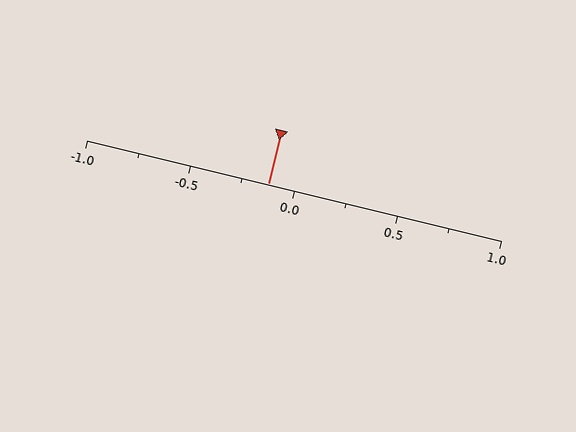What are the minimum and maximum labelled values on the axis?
The axis runs from -1.0 to 1.0.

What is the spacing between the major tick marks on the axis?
The major ticks are spaced 0.5 apart.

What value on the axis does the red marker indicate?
The marker indicates approximately -0.12.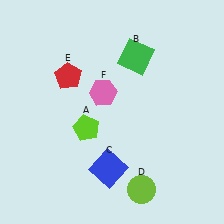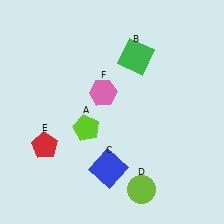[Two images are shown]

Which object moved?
The red pentagon (E) moved down.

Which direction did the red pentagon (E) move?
The red pentagon (E) moved down.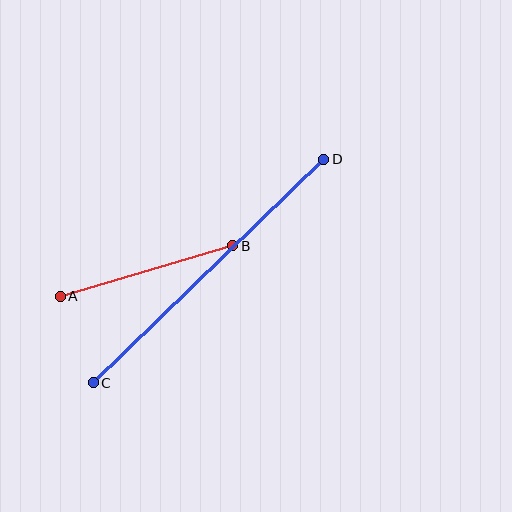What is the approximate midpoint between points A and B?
The midpoint is at approximately (147, 271) pixels.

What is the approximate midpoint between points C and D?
The midpoint is at approximately (209, 271) pixels.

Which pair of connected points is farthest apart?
Points C and D are farthest apart.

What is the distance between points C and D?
The distance is approximately 321 pixels.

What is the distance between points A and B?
The distance is approximately 180 pixels.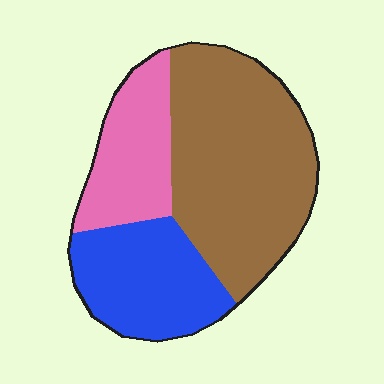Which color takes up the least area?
Pink, at roughly 20%.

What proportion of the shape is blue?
Blue takes up between a sixth and a third of the shape.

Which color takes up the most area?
Brown, at roughly 50%.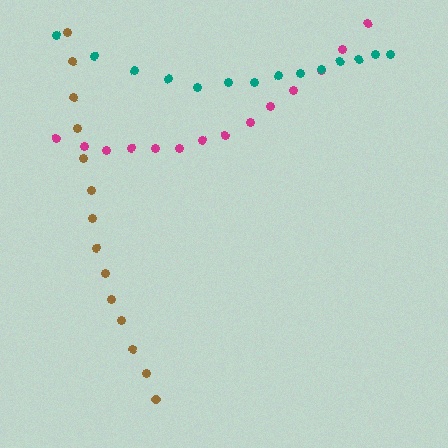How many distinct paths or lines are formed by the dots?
There are 3 distinct paths.